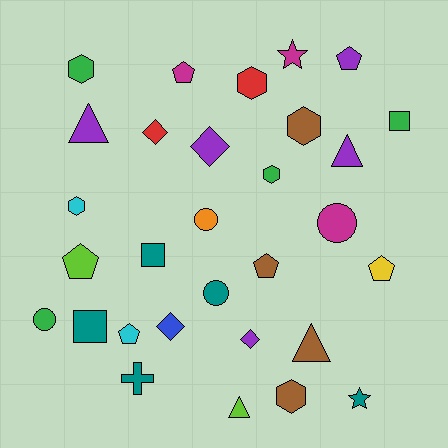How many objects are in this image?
There are 30 objects.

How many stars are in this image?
There are 2 stars.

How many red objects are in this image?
There are 2 red objects.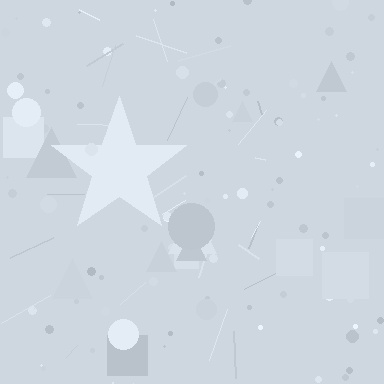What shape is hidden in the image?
A star is hidden in the image.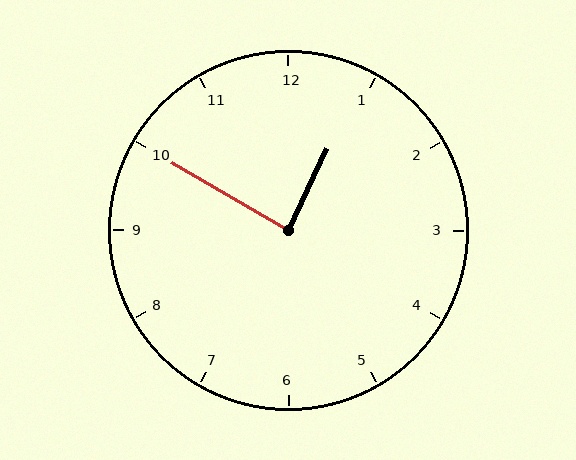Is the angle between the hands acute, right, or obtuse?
It is right.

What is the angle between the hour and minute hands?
Approximately 85 degrees.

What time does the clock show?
12:50.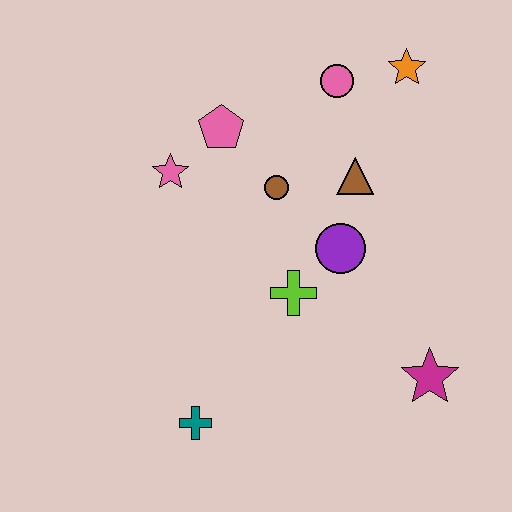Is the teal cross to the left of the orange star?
Yes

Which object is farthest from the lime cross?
The orange star is farthest from the lime cross.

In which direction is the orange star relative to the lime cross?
The orange star is above the lime cross.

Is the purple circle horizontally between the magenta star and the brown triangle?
No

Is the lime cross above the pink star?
No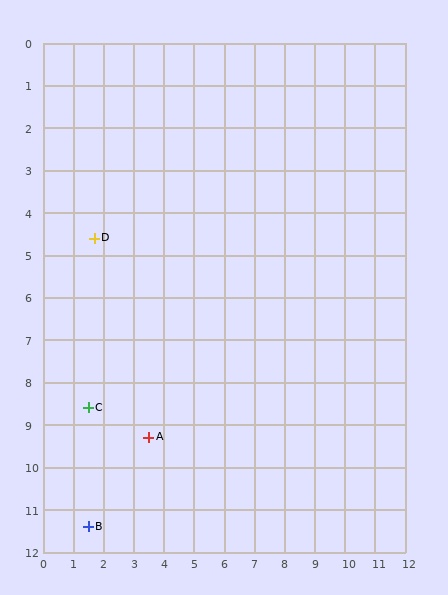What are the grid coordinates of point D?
Point D is at approximately (1.7, 4.6).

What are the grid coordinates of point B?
Point B is at approximately (1.5, 11.4).